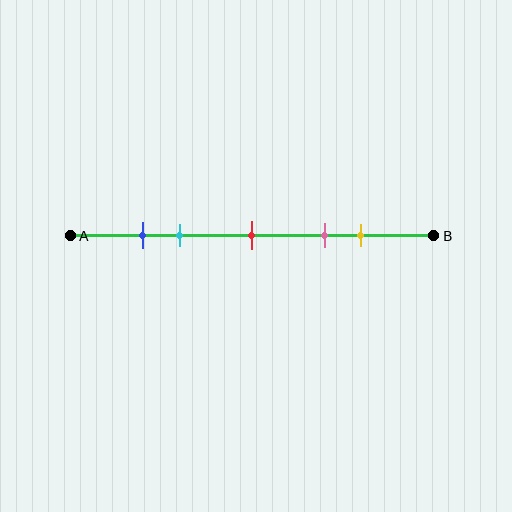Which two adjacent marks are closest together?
The blue and cyan marks are the closest adjacent pair.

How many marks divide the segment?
There are 5 marks dividing the segment.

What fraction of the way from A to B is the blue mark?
The blue mark is approximately 20% (0.2) of the way from A to B.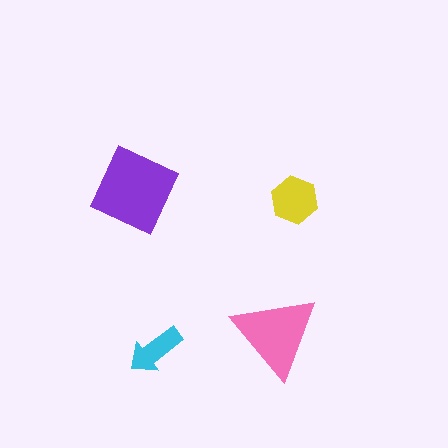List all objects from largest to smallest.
The purple diamond, the pink triangle, the yellow hexagon, the cyan arrow.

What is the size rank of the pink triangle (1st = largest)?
2nd.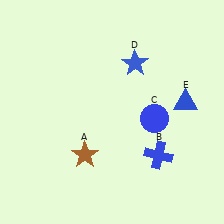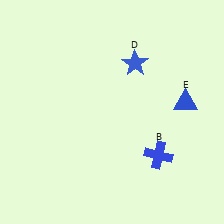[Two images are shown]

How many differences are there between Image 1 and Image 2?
There are 2 differences between the two images.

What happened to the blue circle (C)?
The blue circle (C) was removed in Image 2. It was in the bottom-right area of Image 1.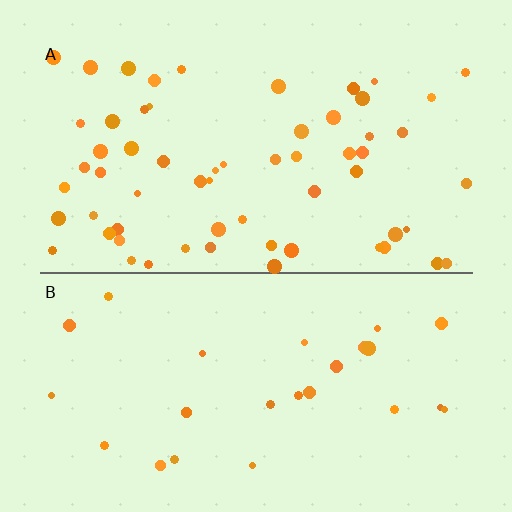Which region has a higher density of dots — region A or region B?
A (the top).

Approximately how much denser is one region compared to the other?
Approximately 2.4× — region A over region B.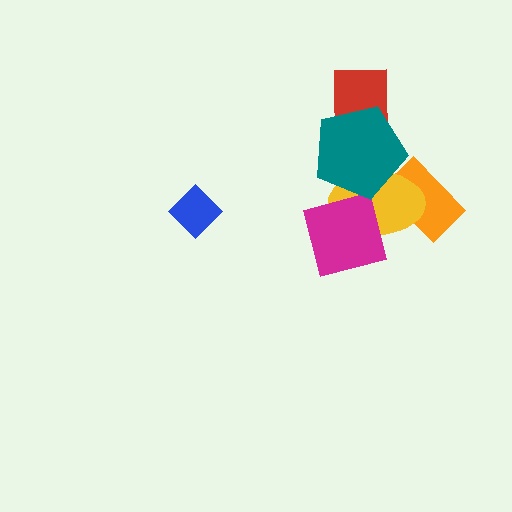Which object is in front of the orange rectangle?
The yellow ellipse is in front of the orange rectangle.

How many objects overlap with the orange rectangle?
1 object overlaps with the orange rectangle.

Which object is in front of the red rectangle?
The teal pentagon is in front of the red rectangle.